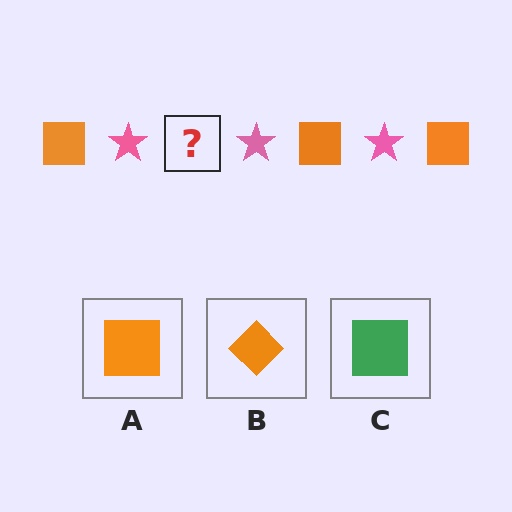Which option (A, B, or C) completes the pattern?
A.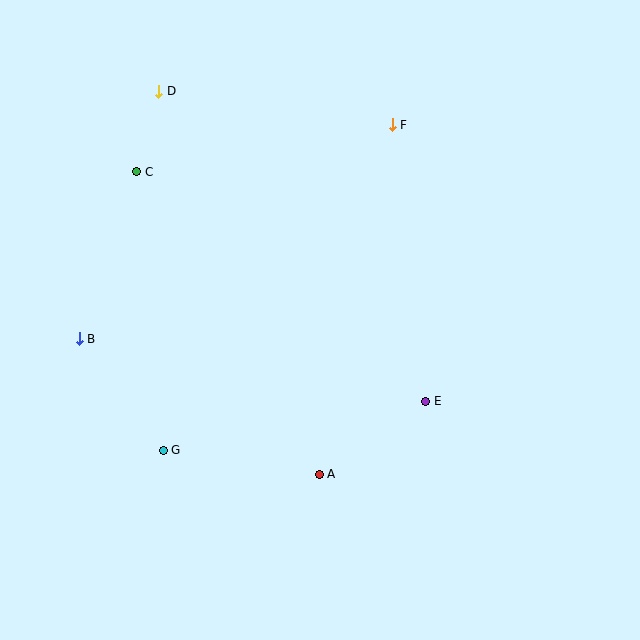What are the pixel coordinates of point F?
Point F is at (392, 125).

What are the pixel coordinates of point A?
Point A is at (319, 474).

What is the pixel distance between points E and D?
The distance between E and D is 409 pixels.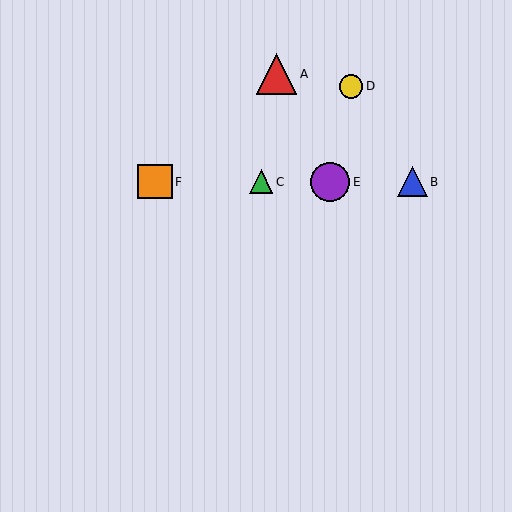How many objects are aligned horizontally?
4 objects (B, C, E, F) are aligned horizontally.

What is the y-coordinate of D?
Object D is at y≈86.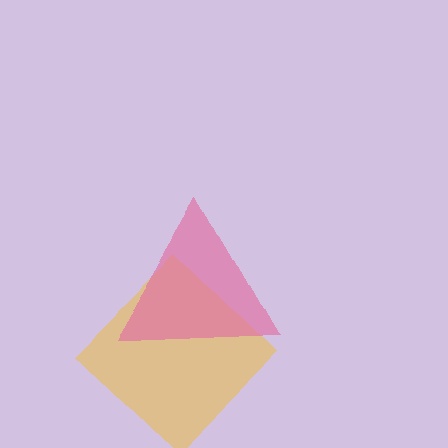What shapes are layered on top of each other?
The layered shapes are: a yellow diamond, a pink triangle.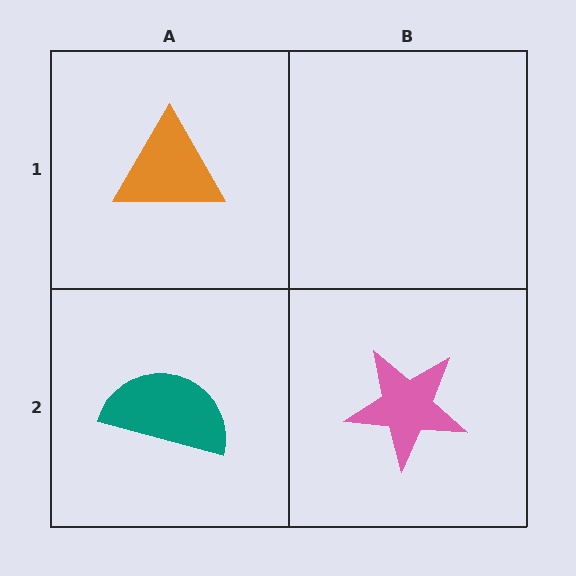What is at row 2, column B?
A pink star.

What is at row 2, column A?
A teal semicircle.